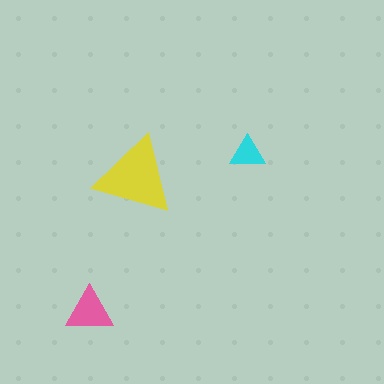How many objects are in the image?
There are 3 objects in the image.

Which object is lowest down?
The pink triangle is bottommost.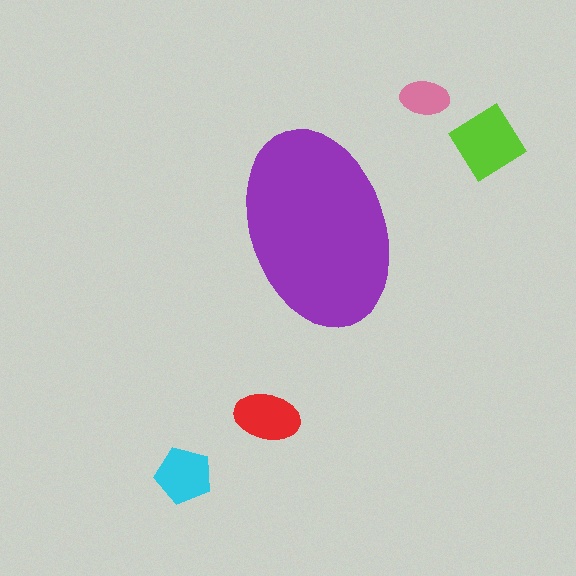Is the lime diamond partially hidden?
No, the lime diamond is fully visible.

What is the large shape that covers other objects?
A purple ellipse.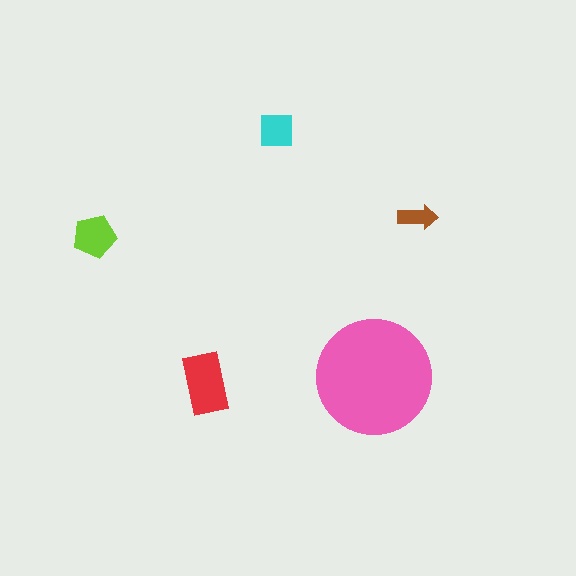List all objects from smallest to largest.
The brown arrow, the cyan square, the lime pentagon, the red rectangle, the pink circle.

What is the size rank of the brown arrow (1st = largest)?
5th.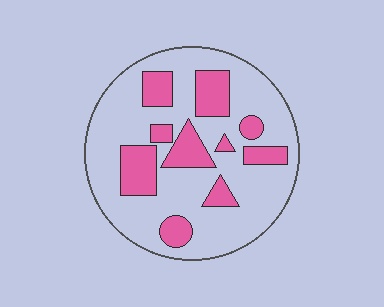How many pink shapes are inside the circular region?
10.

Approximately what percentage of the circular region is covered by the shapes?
Approximately 25%.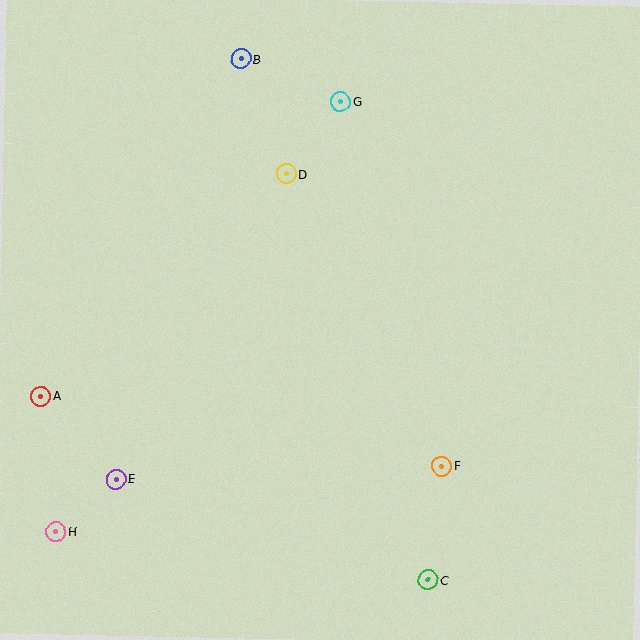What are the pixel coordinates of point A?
Point A is at (41, 396).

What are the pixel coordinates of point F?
Point F is at (442, 466).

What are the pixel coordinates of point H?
Point H is at (56, 532).